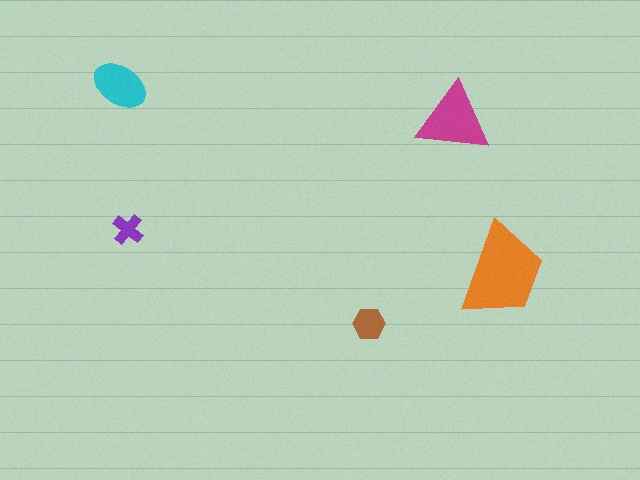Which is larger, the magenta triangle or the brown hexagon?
The magenta triangle.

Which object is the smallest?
The purple cross.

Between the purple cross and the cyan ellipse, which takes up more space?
The cyan ellipse.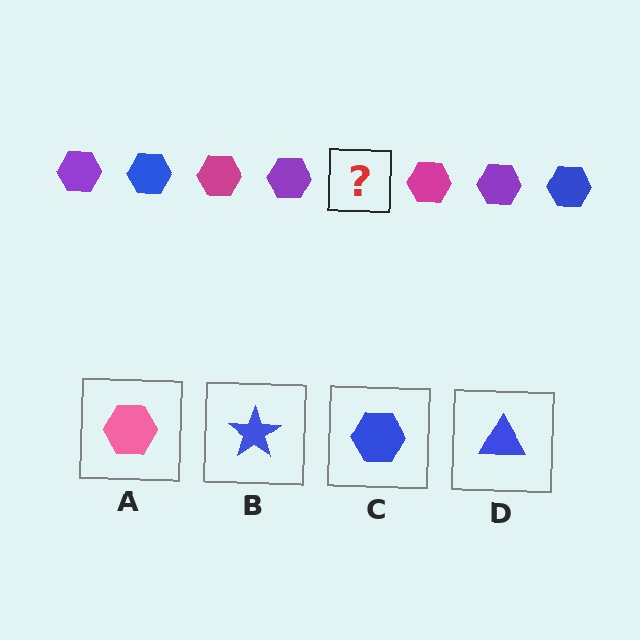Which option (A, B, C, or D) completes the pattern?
C.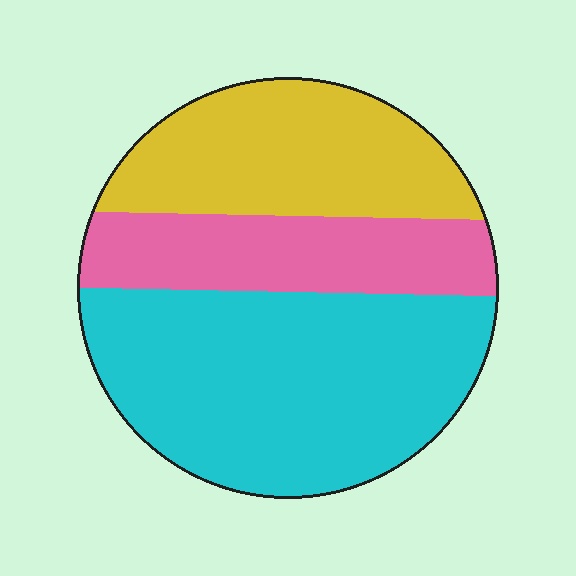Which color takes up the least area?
Pink, at roughly 25%.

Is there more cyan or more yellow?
Cyan.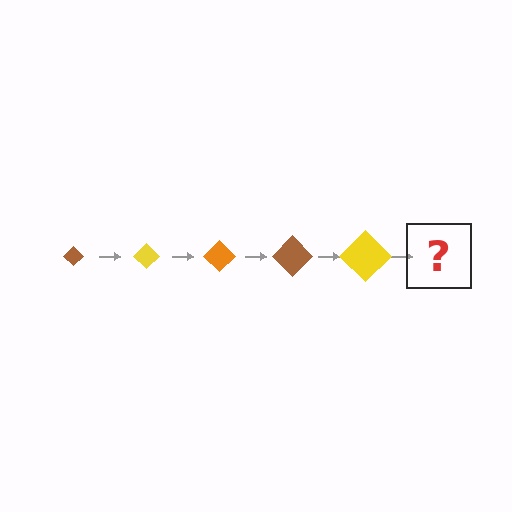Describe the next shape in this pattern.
It should be an orange diamond, larger than the previous one.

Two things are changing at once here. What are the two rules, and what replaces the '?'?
The two rules are that the diamond grows larger each step and the color cycles through brown, yellow, and orange. The '?' should be an orange diamond, larger than the previous one.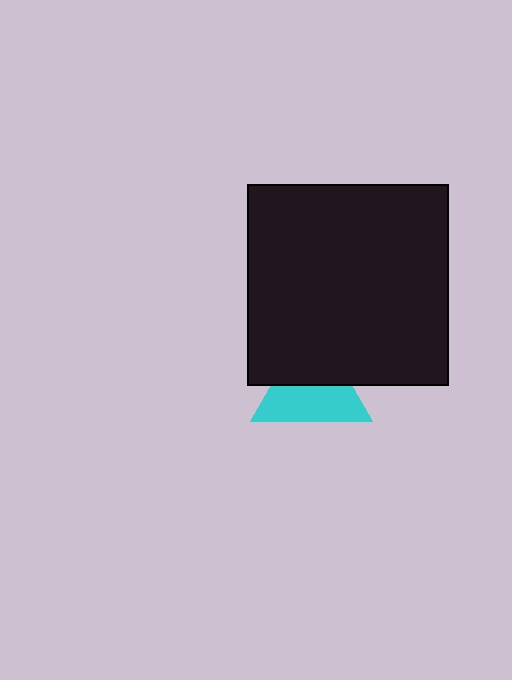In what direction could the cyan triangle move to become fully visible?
The cyan triangle could move down. That would shift it out from behind the black square entirely.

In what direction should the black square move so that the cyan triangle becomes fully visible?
The black square should move up. That is the shortest direction to clear the overlap and leave the cyan triangle fully visible.